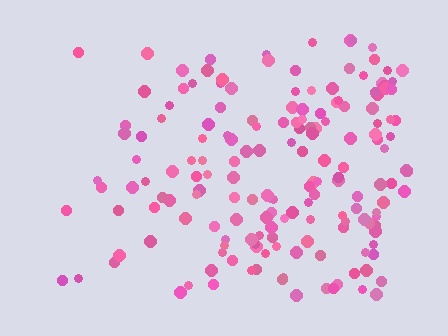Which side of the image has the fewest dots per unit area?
The left.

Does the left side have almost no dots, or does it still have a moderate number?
Still a moderate number, just noticeably fewer than the right.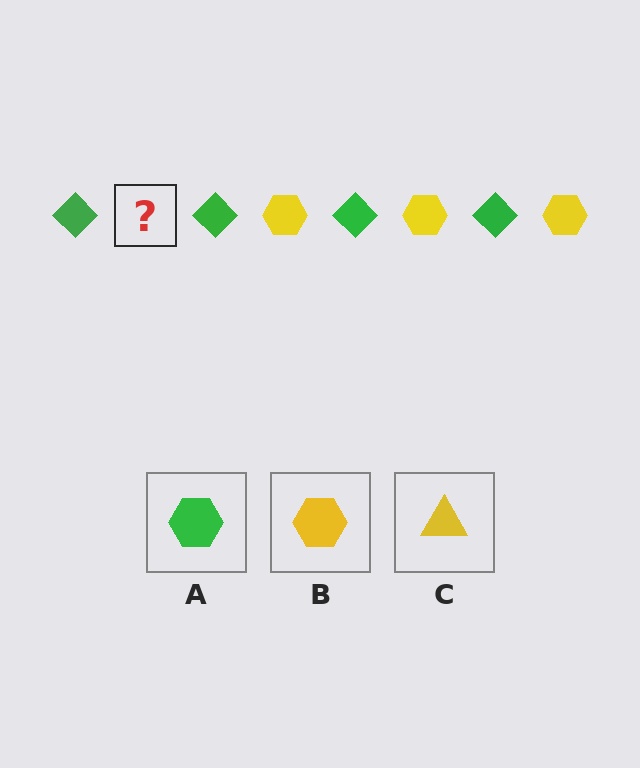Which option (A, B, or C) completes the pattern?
B.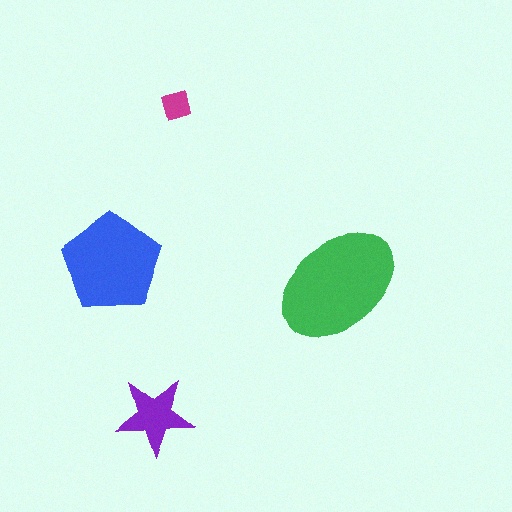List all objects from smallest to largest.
The magenta square, the purple star, the blue pentagon, the green ellipse.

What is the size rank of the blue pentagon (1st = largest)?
2nd.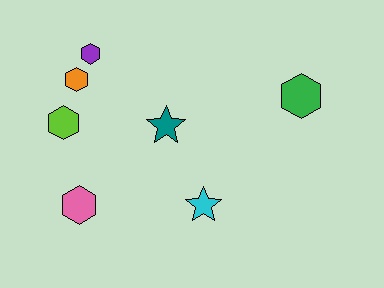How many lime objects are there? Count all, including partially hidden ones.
There is 1 lime object.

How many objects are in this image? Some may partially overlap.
There are 7 objects.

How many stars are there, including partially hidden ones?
There are 2 stars.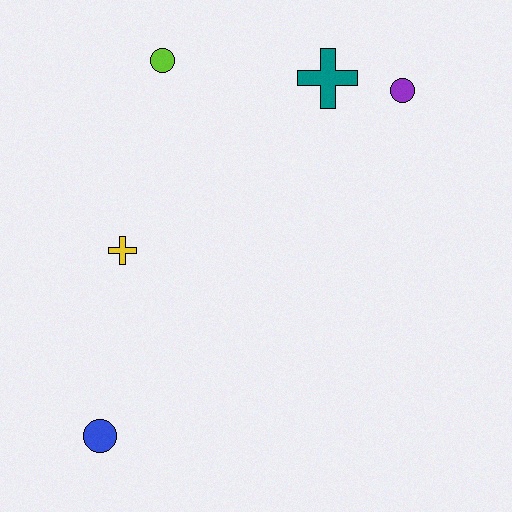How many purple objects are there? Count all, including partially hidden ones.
There is 1 purple object.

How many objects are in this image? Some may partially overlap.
There are 5 objects.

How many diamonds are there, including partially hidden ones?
There are no diamonds.